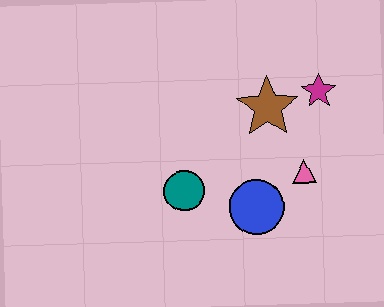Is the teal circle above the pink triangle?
No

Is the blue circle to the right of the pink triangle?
No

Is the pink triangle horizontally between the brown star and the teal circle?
No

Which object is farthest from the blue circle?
The magenta star is farthest from the blue circle.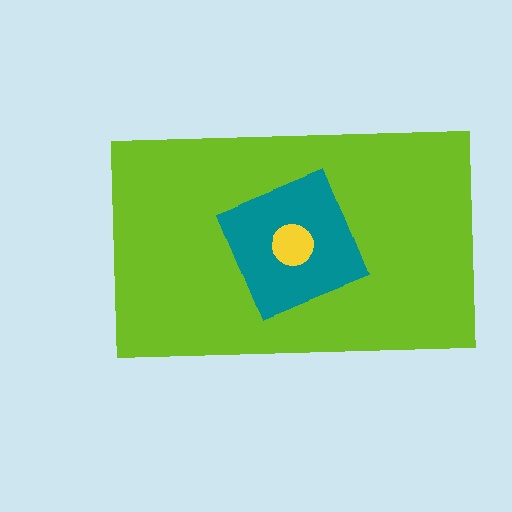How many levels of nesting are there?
3.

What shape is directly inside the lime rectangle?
The teal diamond.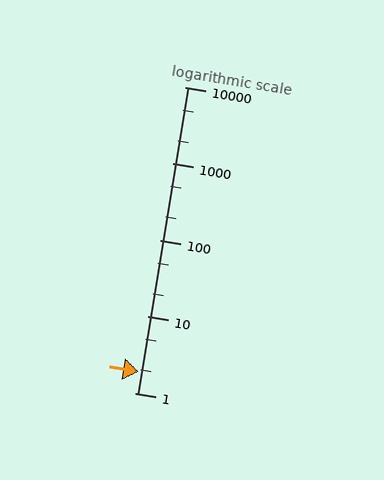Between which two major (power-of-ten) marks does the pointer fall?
The pointer is between 1 and 10.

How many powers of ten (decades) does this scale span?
The scale spans 4 decades, from 1 to 10000.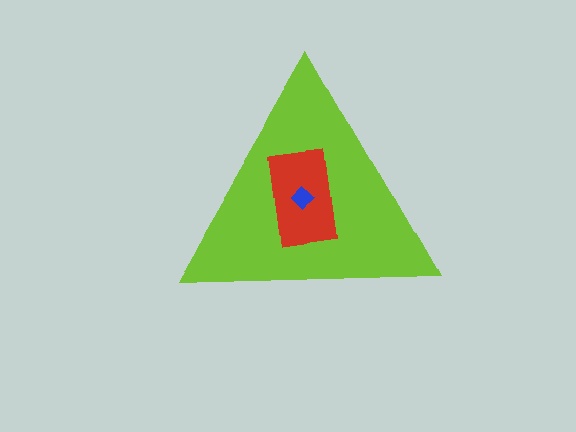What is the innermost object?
The blue diamond.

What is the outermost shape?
The lime triangle.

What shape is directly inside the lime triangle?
The red rectangle.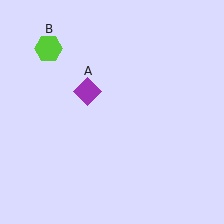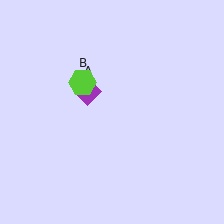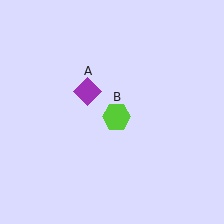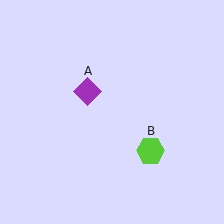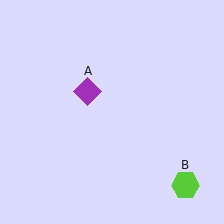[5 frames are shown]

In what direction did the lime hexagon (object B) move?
The lime hexagon (object B) moved down and to the right.